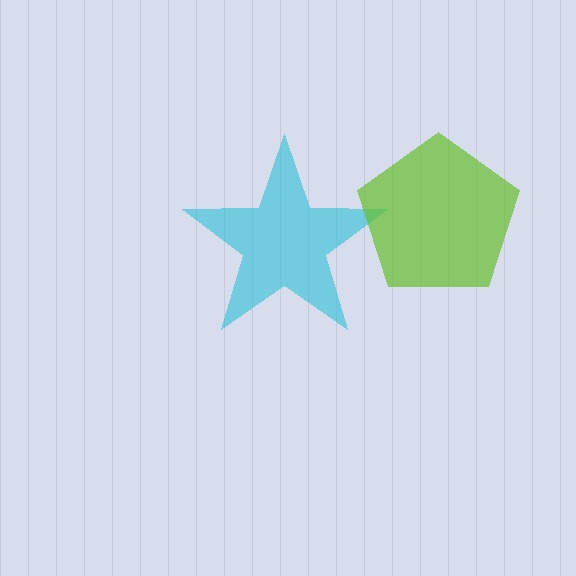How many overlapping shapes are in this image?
There are 2 overlapping shapes in the image.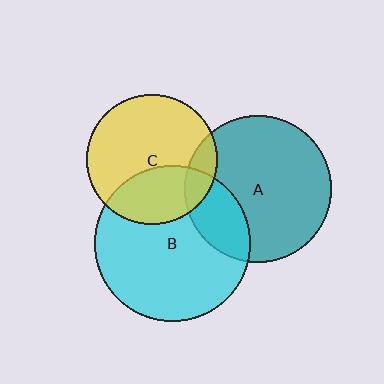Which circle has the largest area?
Circle B (cyan).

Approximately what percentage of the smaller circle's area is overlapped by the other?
Approximately 35%.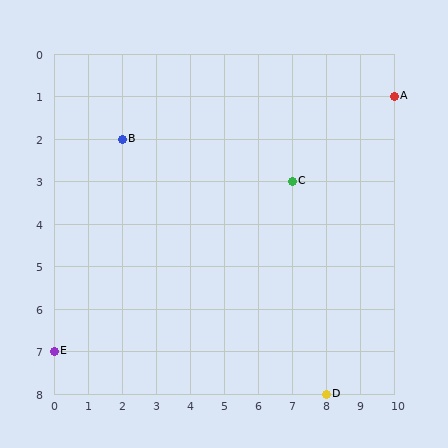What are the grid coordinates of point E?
Point E is at grid coordinates (0, 7).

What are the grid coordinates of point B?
Point B is at grid coordinates (2, 2).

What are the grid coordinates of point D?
Point D is at grid coordinates (8, 8).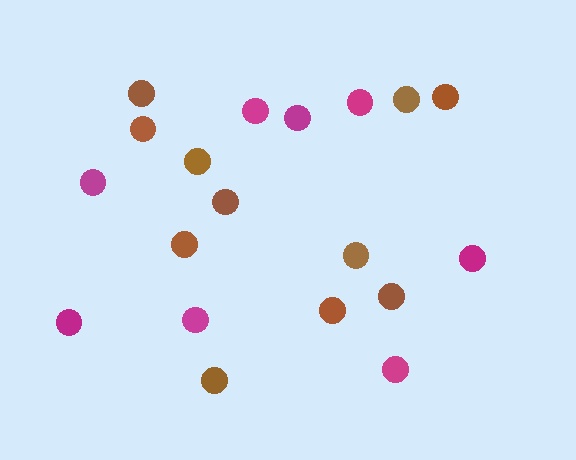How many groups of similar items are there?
There are 2 groups: one group of magenta circles (8) and one group of brown circles (11).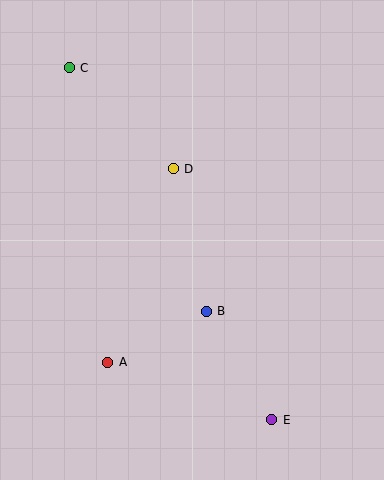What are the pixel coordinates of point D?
Point D is at (173, 169).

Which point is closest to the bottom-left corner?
Point A is closest to the bottom-left corner.